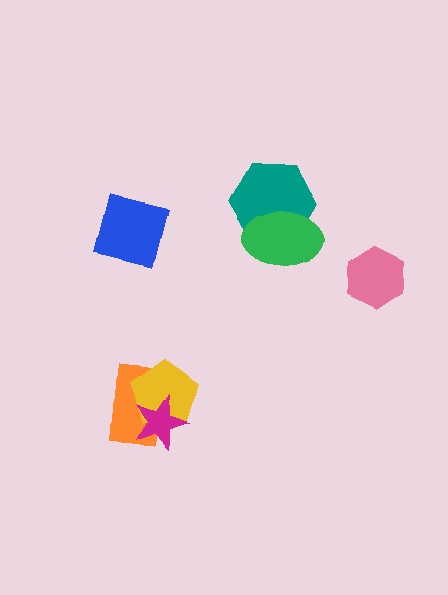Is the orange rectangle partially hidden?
Yes, it is partially covered by another shape.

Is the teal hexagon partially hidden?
Yes, it is partially covered by another shape.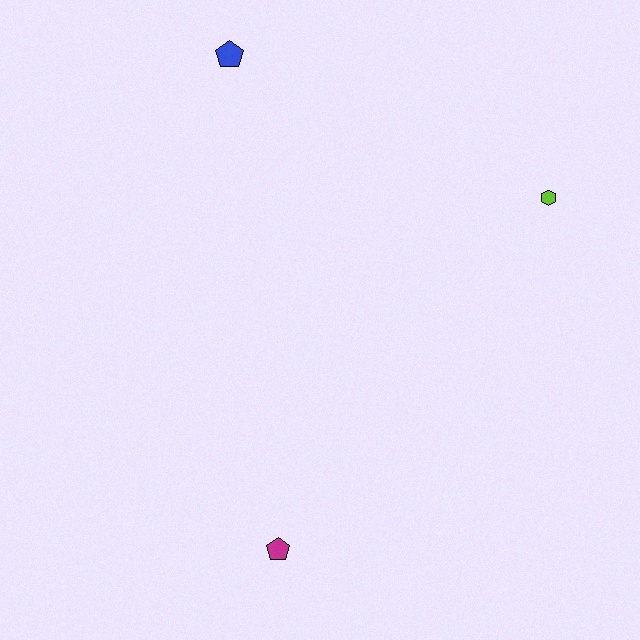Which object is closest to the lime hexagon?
The blue pentagon is closest to the lime hexagon.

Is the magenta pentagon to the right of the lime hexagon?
No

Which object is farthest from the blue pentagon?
The magenta pentagon is farthest from the blue pentagon.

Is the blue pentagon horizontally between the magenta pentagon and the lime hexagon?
No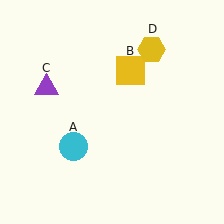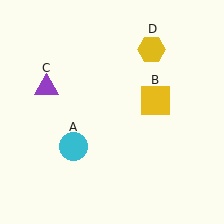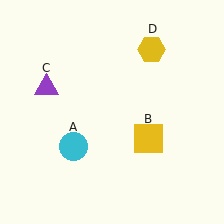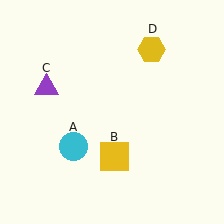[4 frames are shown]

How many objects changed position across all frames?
1 object changed position: yellow square (object B).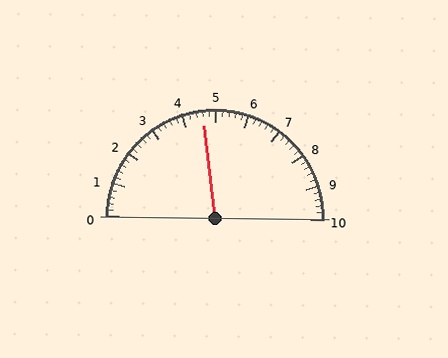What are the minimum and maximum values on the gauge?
The gauge ranges from 0 to 10.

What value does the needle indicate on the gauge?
The needle indicates approximately 4.6.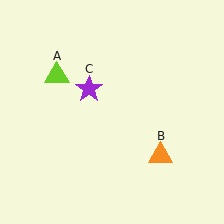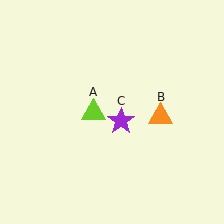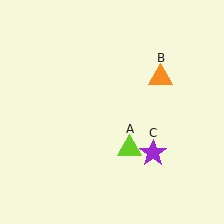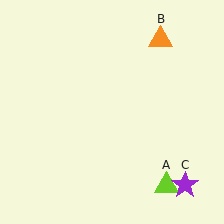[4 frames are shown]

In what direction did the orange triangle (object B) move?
The orange triangle (object B) moved up.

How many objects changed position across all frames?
3 objects changed position: lime triangle (object A), orange triangle (object B), purple star (object C).